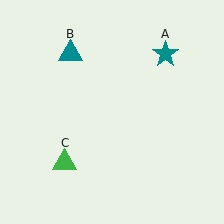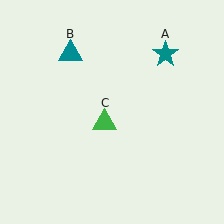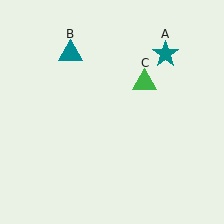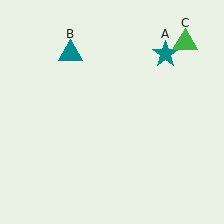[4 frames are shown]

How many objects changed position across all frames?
1 object changed position: green triangle (object C).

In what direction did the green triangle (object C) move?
The green triangle (object C) moved up and to the right.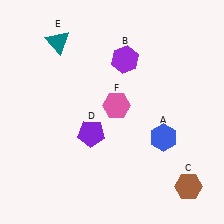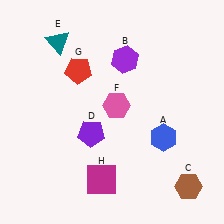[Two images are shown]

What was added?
A red pentagon (G), a magenta square (H) were added in Image 2.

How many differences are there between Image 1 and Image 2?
There are 2 differences between the two images.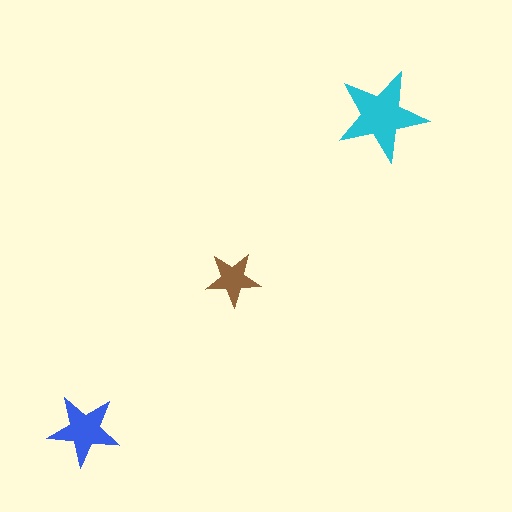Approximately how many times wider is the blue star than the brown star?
About 1.5 times wider.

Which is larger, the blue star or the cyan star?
The cyan one.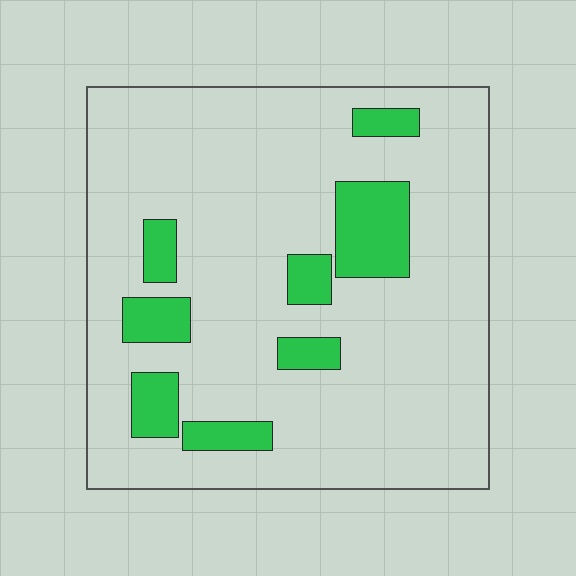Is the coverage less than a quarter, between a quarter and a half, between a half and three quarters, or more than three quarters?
Less than a quarter.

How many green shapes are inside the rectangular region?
8.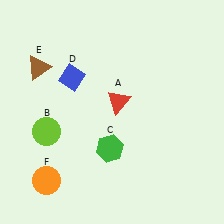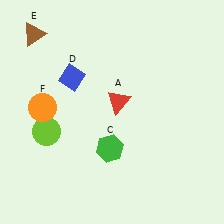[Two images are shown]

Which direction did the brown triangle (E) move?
The brown triangle (E) moved up.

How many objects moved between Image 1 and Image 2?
2 objects moved between the two images.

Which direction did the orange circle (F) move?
The orange circle (F) moved up.